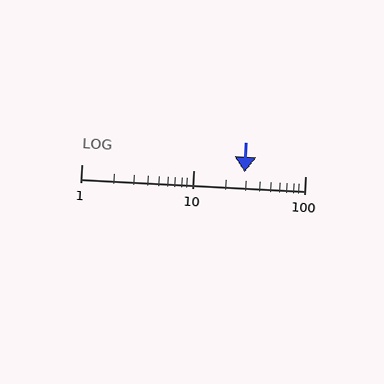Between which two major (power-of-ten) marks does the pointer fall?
The pointer is between 10 and 100.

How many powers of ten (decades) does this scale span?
The scale spans 2 decades, from 1 to 100.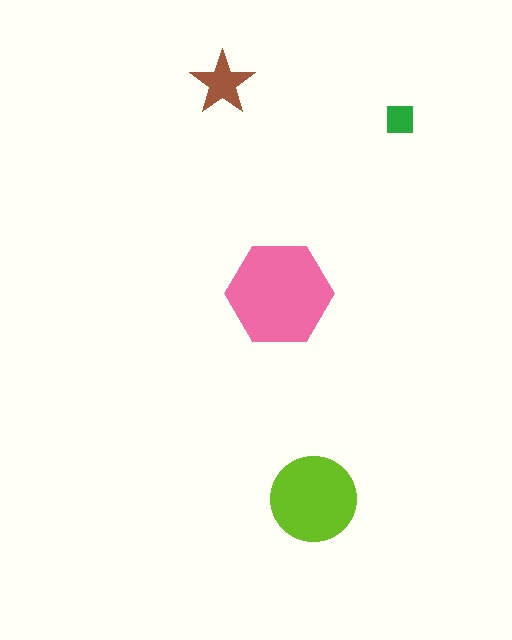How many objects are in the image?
There are 4 objects in the image.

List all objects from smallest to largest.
The green square, the brown star, the lime circle, the pink hexagon.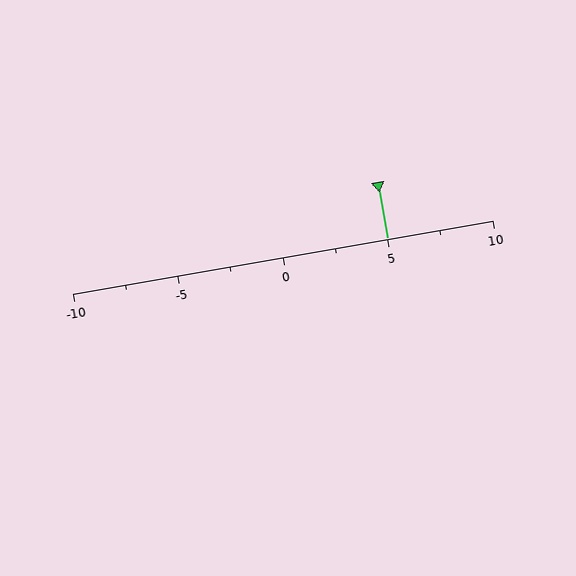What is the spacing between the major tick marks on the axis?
The major ticks are spaced 5 apart.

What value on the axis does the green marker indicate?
The marker indicates approximately 5.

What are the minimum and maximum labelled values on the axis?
The axis runs from -10 to 10.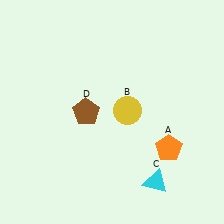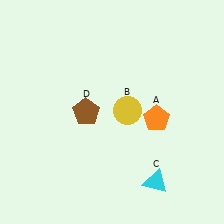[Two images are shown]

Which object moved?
The orange pentagon (A) moved up.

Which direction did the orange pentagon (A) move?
The orange pentagon (A) moved up.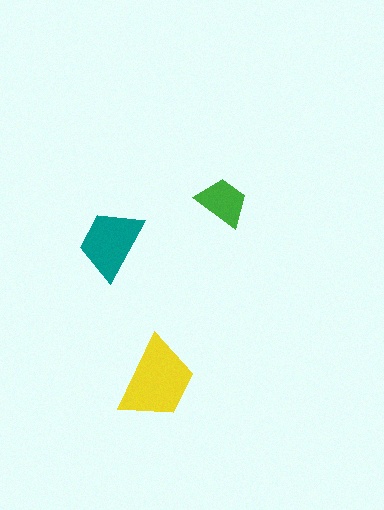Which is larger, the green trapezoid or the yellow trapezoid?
The yellow one.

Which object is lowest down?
The yellow trapezoid is bottommost.